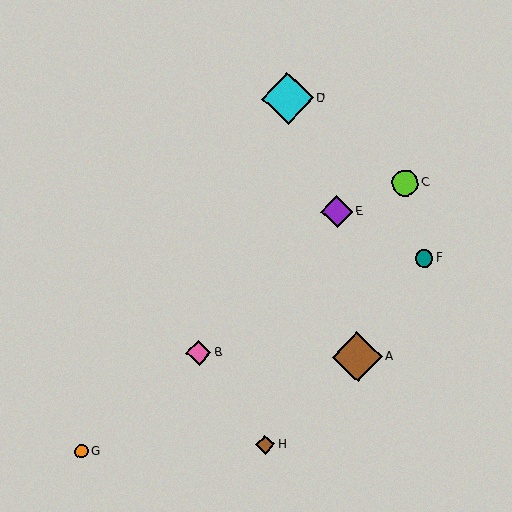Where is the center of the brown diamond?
The center of the brown diamond is at (265, 444).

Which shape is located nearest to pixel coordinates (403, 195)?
The lime circle (labeled C) at (405, 183) is nearest to that location.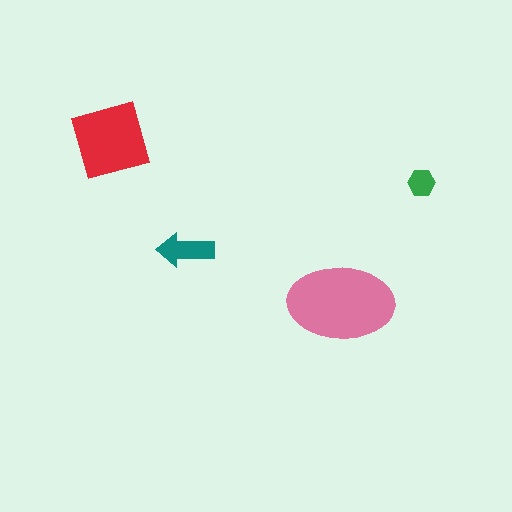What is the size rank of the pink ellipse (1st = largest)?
1st.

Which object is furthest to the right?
The green hexagon is rightmost.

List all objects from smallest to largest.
The green hexagon, the teal arrow, the red square, the pink ellipse.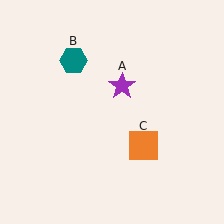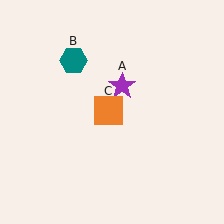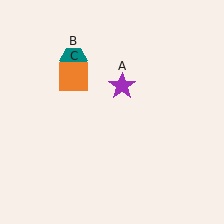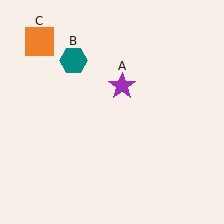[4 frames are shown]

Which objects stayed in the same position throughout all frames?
Purple star (object A) and teal hexagon (object B) remained stationary.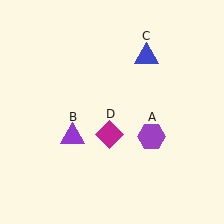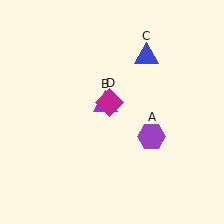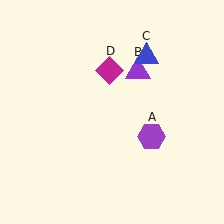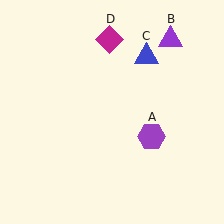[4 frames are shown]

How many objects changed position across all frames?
2 objects changed position: purple triangle (object B), magenta diamond (object D).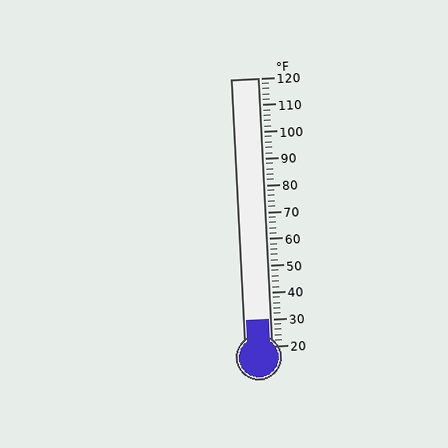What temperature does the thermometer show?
The thermometer shows approximately 30°F.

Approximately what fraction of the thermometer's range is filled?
The thermometer is filled to approximately 10% of its range.